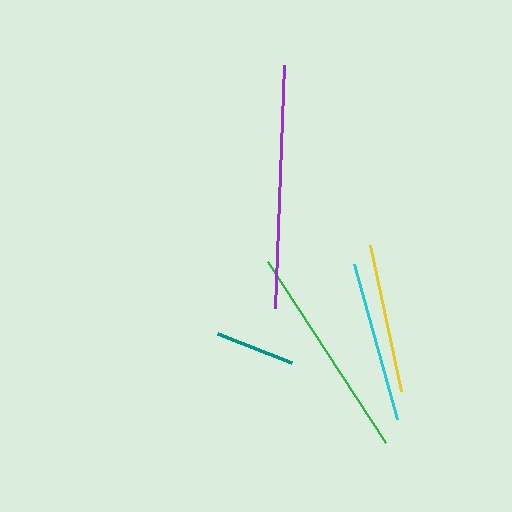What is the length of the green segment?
The green segment is approximately 216 pixels long.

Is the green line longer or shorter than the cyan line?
The green line is longer than the cyan line.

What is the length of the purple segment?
The purple segment is approximately 243 pixels long.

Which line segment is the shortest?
The teal line is the shortest at approximately 79 pixels.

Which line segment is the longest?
The purple line is the longest at approximately 243 pixels.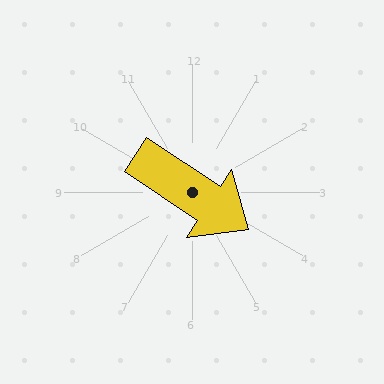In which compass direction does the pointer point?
Southeast.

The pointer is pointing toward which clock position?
Roughly 4 o'clock.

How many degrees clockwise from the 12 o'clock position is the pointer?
Approximately 124 degrees.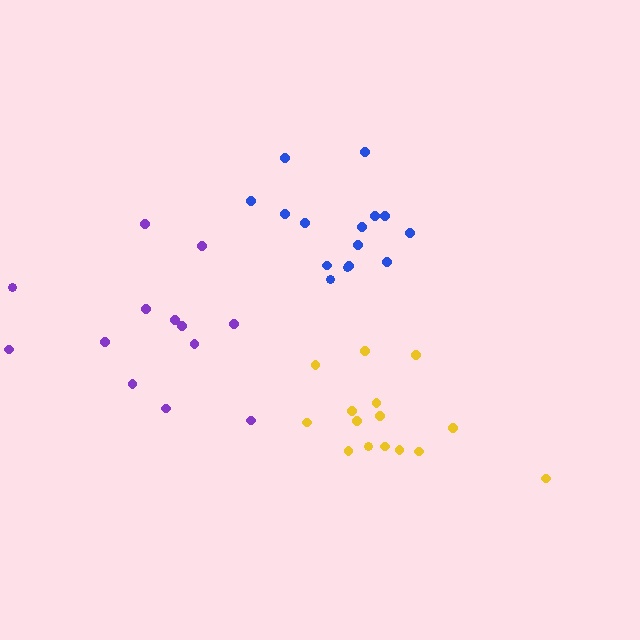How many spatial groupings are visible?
There are 3 spatial groupings.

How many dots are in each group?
Group 1: 15 dots, Group 2: 15 dots, Group 3: 13 dots (43 total).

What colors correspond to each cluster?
The clusters are colored: blue, yellow, purple.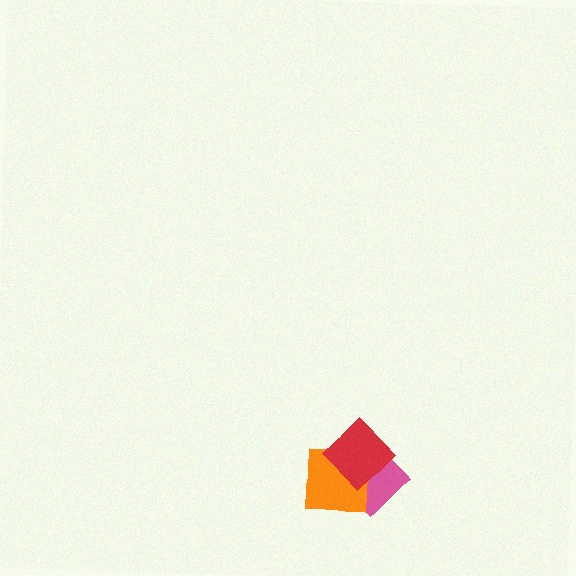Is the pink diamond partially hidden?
Yes, it is partially covered by another shape.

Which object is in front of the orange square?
The red diamond is in front of the orange square.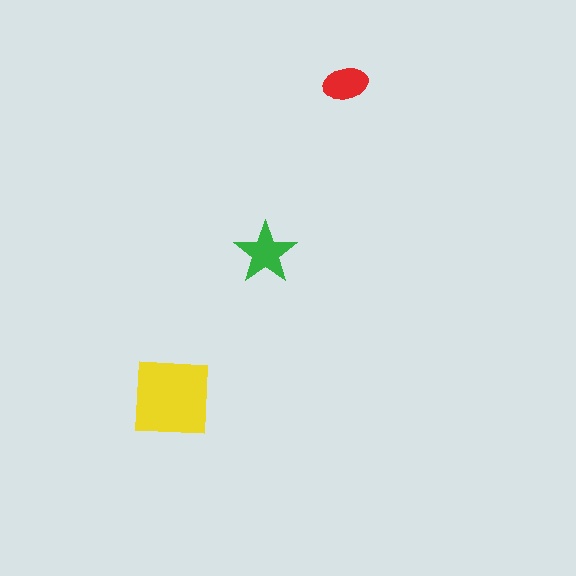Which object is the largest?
The yellow square.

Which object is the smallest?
The red ellipse.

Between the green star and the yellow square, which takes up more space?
The yellow square.